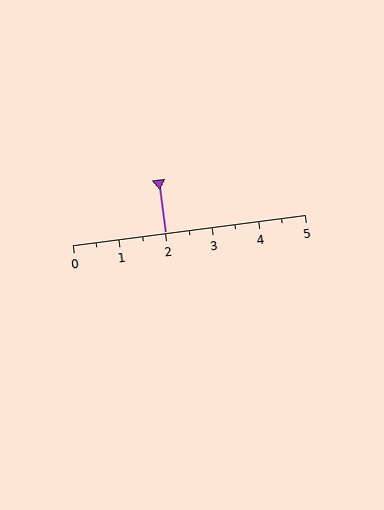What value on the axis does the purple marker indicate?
The marker indicates approximately 2.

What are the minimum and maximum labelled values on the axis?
The axis runs from 0 to 5.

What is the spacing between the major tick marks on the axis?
The major ticks are spaced 1 apart.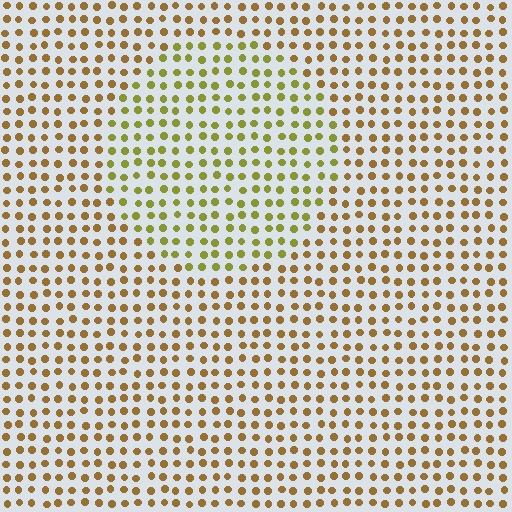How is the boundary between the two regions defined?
The boundary is defined purely by a slight shift in hue (about 33 degrees). Spacing, size, and orientation are identical on both sides.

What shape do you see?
I see a circle.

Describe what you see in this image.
The image is filled with small brown elements in a uniform arrangement. A circle-shaped region is visible where the elements are tinted to a slightly different hue, forming a subtle color boundary.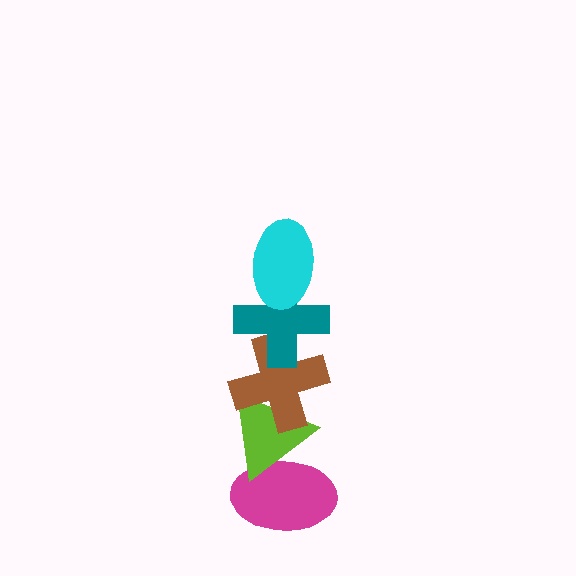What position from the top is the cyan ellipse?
The cyan ellipse is 1st from the top.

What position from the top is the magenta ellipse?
The magenta ellipse is 5th from the top.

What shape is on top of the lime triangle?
The brown cross is on top of the lime triangle.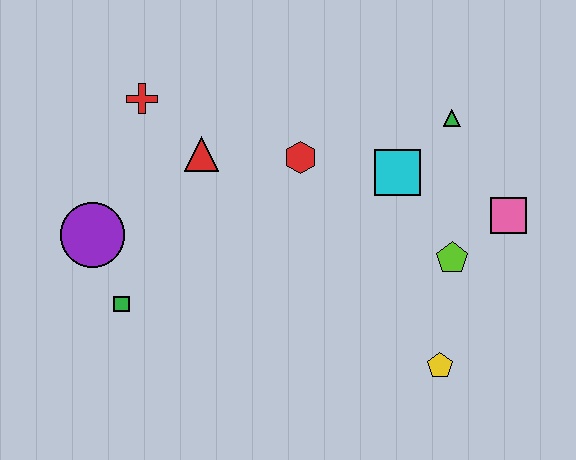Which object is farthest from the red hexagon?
The yellow pentagon is farthest from the red hexagon.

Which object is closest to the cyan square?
The green triangle is closest to the cyan square.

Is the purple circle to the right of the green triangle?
No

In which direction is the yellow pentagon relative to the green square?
The yellow pentagon is to the right of the green square.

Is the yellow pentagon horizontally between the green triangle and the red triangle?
Yes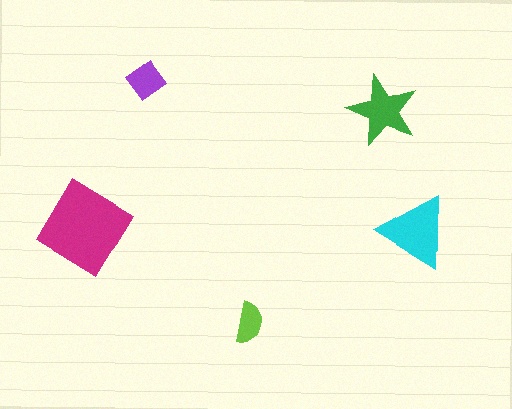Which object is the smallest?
The lime semicircle.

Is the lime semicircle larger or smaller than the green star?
Smaller.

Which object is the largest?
The magenta diamond.